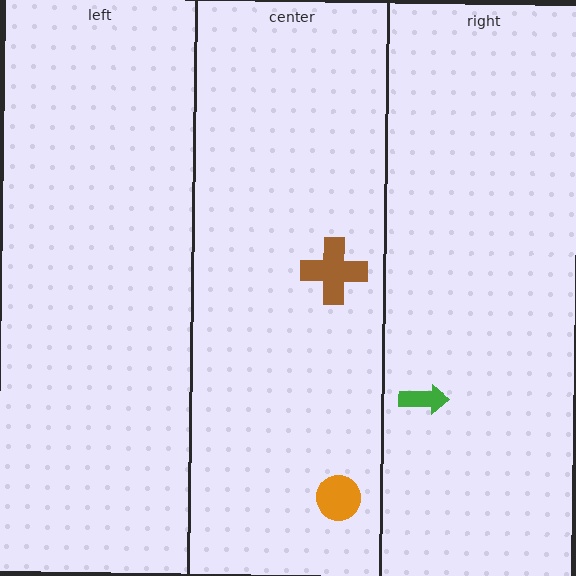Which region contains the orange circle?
The center region.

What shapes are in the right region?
The green arrow.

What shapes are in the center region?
The orange circle, the brown cross.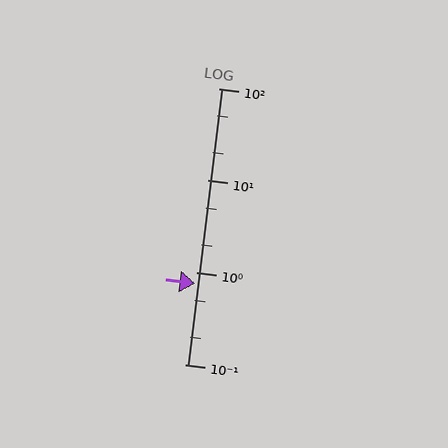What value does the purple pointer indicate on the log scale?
The pointer indicates approximately 0.76.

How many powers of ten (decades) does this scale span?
The scale spans 3 decades, from 0.1 to 100.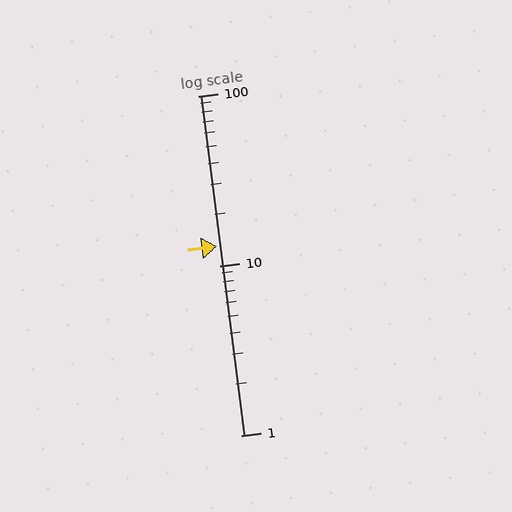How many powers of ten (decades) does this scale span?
The scale spans 2 decades, from 1 to 100.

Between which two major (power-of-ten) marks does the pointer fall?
The pointer is between 10 and 100.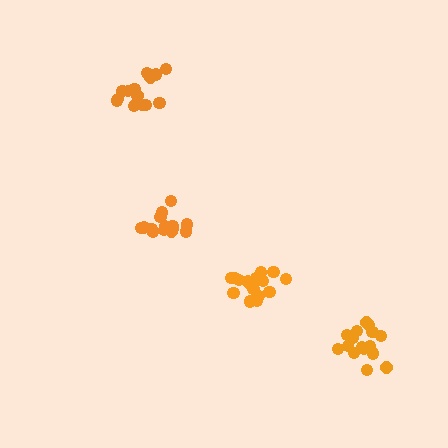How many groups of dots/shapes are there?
There are 4 groups.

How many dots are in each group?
Group 1: 15 dots, Group 2: 16 dots, Group 3: 16 dots, Group 4: 17 dots (64 total).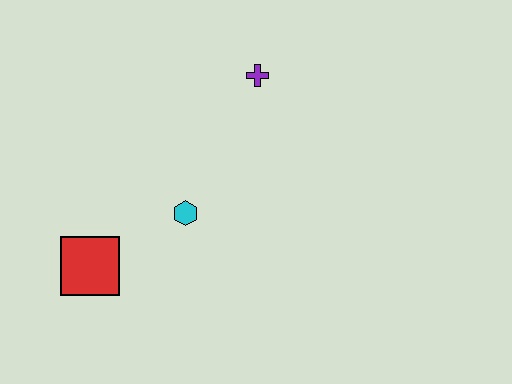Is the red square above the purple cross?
No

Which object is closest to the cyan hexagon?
The red square is closest to the cyan hexagon.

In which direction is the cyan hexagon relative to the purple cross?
The cyan hexagon is below the purple cross.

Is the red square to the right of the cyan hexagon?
No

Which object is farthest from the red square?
The purple cross is farthest from the red square.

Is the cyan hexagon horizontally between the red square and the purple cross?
Yes